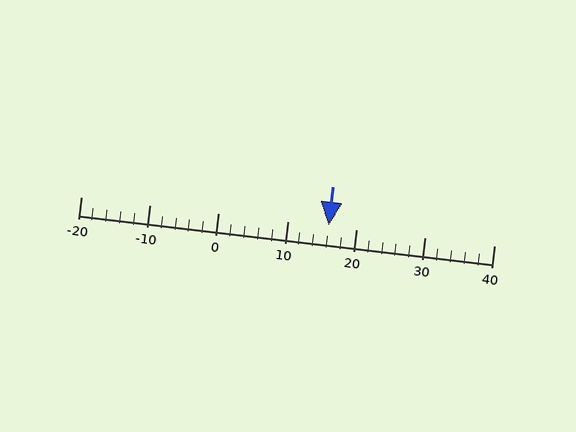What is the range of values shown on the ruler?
The ruler shows values from -20 to 40.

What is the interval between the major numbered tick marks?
The major tick marks are spaced 10 units apart.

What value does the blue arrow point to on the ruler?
The blue arrow points to approximately 16.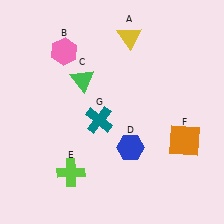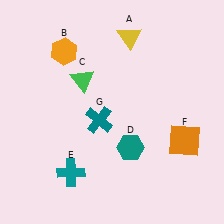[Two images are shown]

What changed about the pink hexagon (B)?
In Image 1, B is pink. In Image 2, it changed to orange.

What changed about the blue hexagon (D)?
In Image 1, D is blue. In Image 2, it changed to teal.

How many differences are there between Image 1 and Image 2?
There are 3 differences between the two images.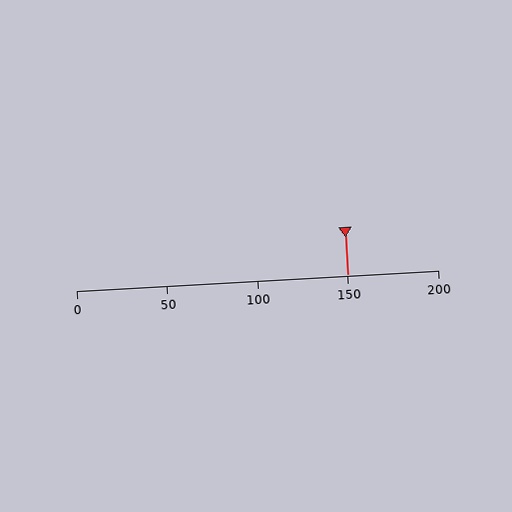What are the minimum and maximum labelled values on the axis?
The axis runs from 0 to 200.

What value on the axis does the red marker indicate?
The marker indicates approximately 150.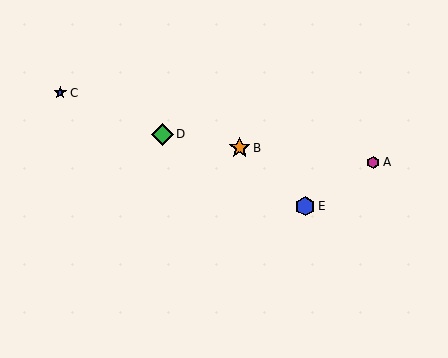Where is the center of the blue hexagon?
The center of the blue hexagon is at (305, 206).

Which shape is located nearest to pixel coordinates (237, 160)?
The orange star (labeled B) at (240, 148) is nearest to that location.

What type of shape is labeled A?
Shape A is a magenta hexagon.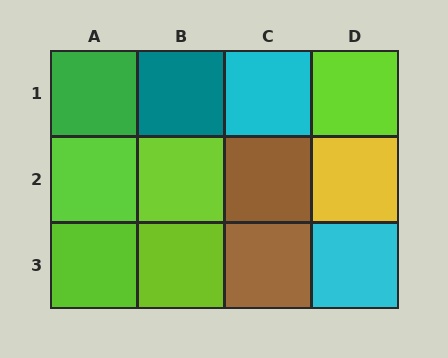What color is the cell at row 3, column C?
Brown.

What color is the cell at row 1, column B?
Teal.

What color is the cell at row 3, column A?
Lime.